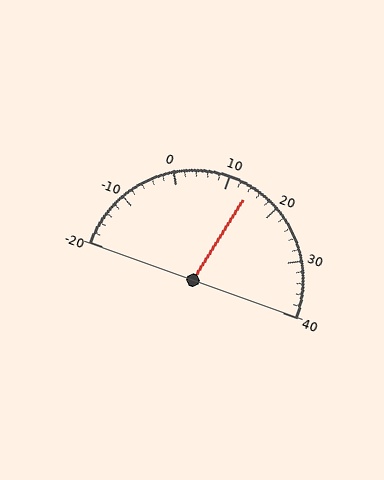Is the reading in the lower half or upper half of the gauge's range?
The reading is in the upper half of the range (-20 to 40).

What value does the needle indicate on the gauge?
The needle indicates approximately 14.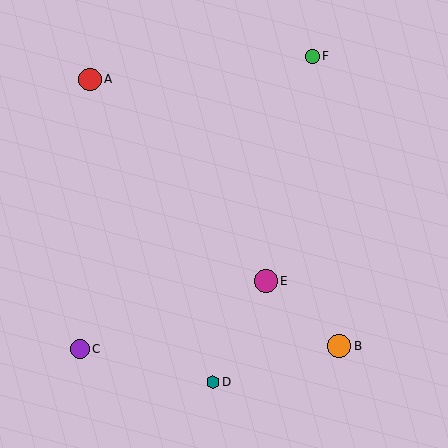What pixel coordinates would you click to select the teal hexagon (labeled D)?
Click at (213, 382) to select the teal hexagon D.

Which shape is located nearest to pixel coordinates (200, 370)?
The teal hexagon (labeled D) at (213, 382) is nearest to that location.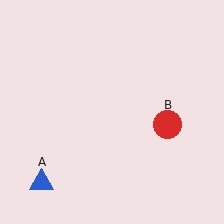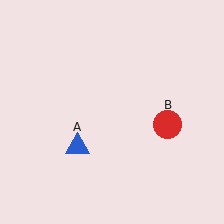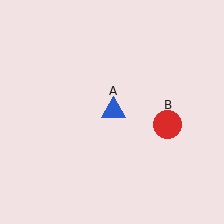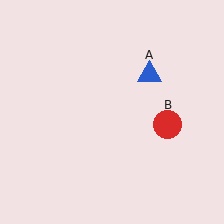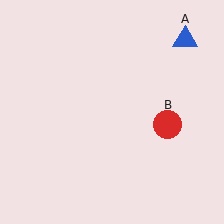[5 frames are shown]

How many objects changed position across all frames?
1 object changed position: blue triangle (object A).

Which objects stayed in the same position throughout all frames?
Red circle (object B) remained stationary.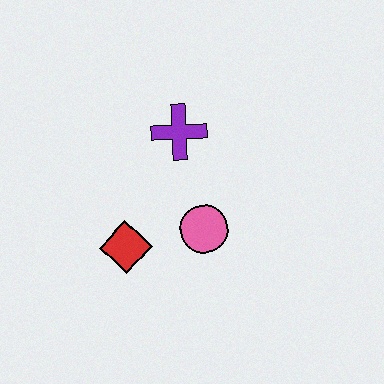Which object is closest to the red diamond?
The pink circle is closest to the red diamond.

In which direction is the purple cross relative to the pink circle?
The purple cross is above the pink circle.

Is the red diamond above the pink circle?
No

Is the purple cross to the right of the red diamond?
Yes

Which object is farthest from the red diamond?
The purple cross is farthest from the red diamond.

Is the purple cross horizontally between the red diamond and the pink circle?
Yes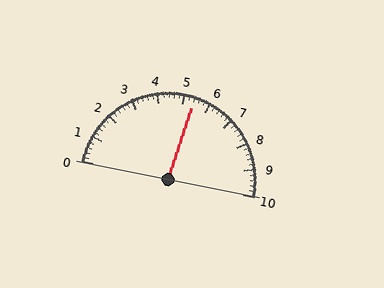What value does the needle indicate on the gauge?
The needle indicates approximately 5.4.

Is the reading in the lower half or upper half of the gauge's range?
The reading is in the upper half of the range (0 to 10).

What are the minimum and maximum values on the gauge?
The gauge ranges from 0 to 10.